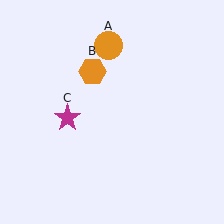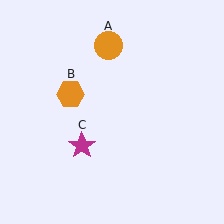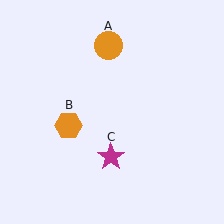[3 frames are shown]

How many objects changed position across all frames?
2 objects changed position: orange hexagon (object B), magenta star (object C).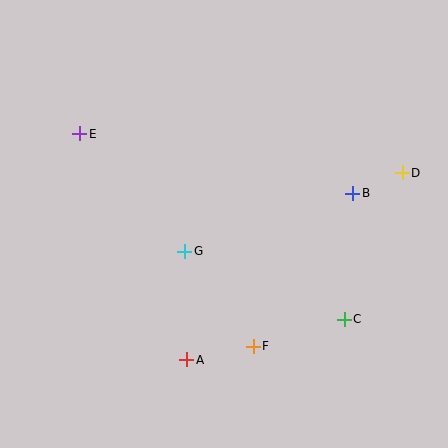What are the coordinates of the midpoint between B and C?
The midpoint between B and C is at (349, 256).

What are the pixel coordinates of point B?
Point B is at (353, 193).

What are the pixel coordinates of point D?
Point D is at (402, 173).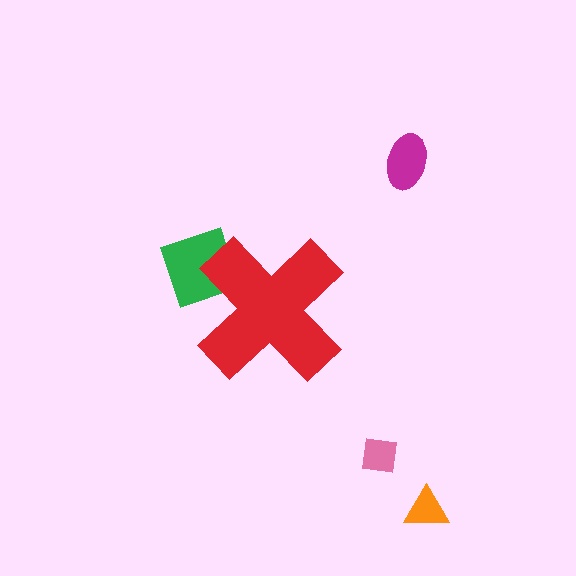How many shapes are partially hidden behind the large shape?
1 shape is partially hidden.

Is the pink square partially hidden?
No, the pink square is fully visible.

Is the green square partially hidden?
Yes, the green square is partially hidden behind the red cross.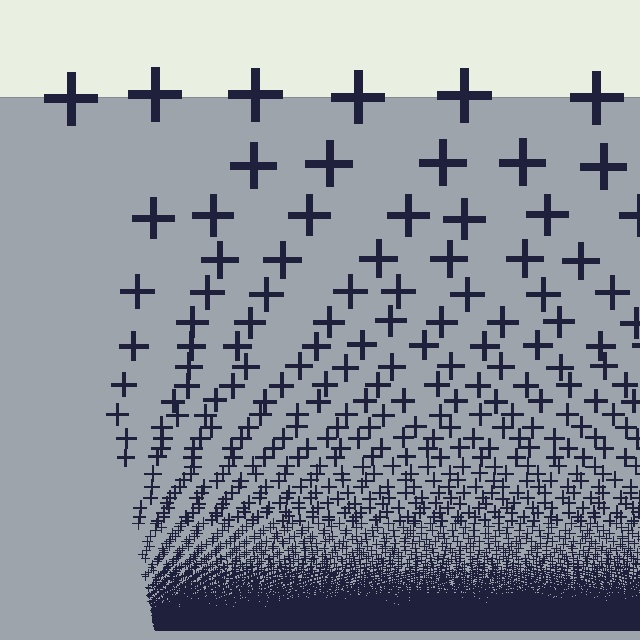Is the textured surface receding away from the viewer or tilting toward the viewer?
The surface appears to tilt toward the viewer. Texture elements get larger and sparser toward the top.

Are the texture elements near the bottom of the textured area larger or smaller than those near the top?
Smaller. The gradient is inverted — elements near the bottom are smaller and denser.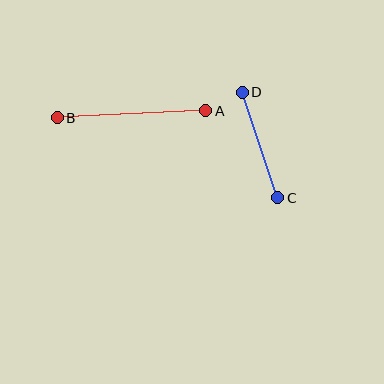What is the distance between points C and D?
The distance is approximately 111 pixels.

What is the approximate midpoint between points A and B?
The midpoint is at approximately (132, 114) pixels.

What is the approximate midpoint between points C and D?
The midpoint is at approximately (260, 145) pixels.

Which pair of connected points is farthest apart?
Points A and B are farthest apart.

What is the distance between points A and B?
The distance is approximately 149 pixels.